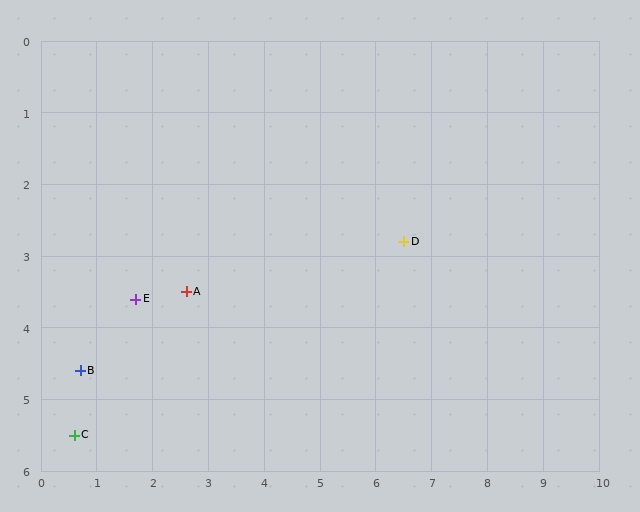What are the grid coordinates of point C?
Point C is at approximately (0.6, 5.5).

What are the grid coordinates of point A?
Point A is at approximately (2.6, 3.5).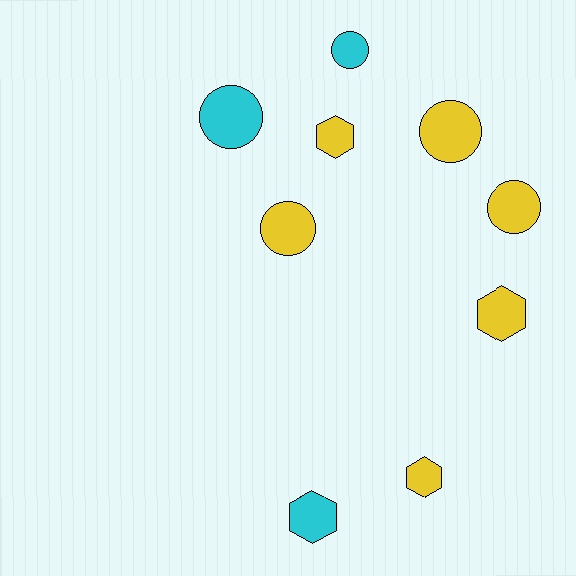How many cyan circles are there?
There are 2 cyan circles.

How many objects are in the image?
There are 9 objects.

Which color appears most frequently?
Yellow, with 6 objects.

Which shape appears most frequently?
Circle, with 5 objects.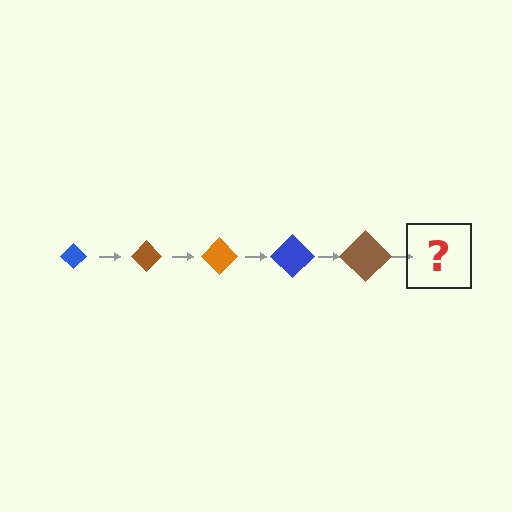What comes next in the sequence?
The next element should be an orange diamond, larger than the previous one.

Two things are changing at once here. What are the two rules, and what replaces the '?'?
The two rules are that the diamond grows larger each step and the color cycles through blue, brown, and orange. The '?' should be an orange diamond, larger than the previous one.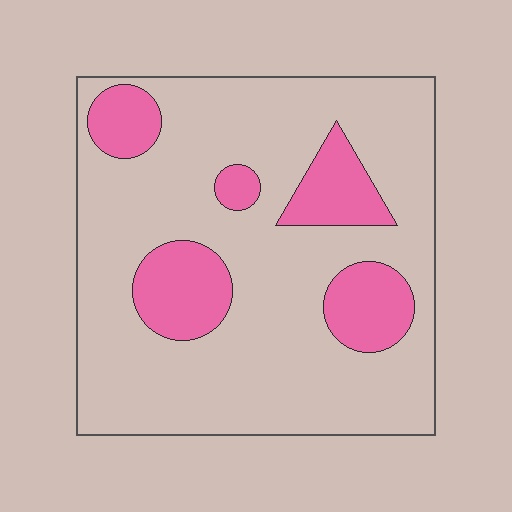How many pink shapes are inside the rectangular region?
5.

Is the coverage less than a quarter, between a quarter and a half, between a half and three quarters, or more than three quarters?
Less than a quarter.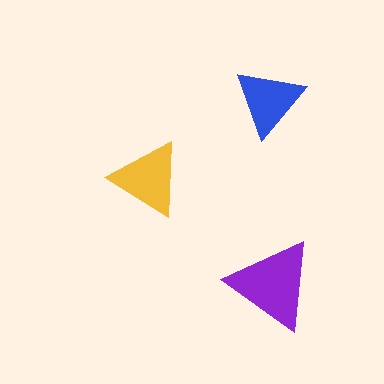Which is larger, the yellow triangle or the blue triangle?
The yellow one.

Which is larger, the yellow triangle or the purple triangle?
The purple one.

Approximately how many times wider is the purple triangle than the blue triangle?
About 1.5 times wider.